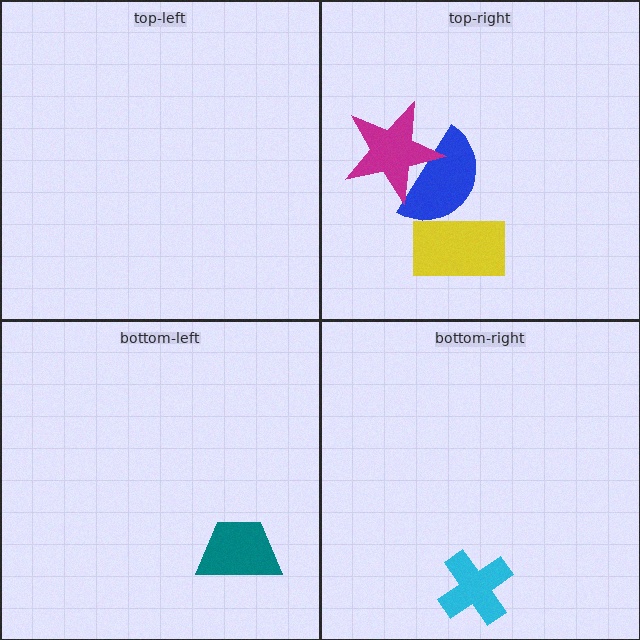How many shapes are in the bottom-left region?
1.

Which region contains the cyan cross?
The bottom-right region.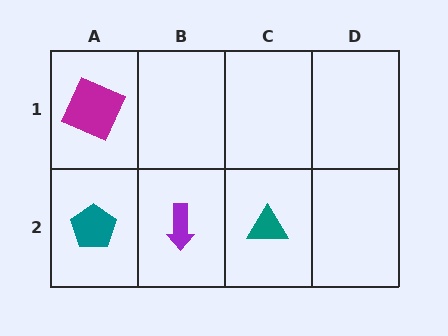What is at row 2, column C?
A teal triangle.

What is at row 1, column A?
A magenta square.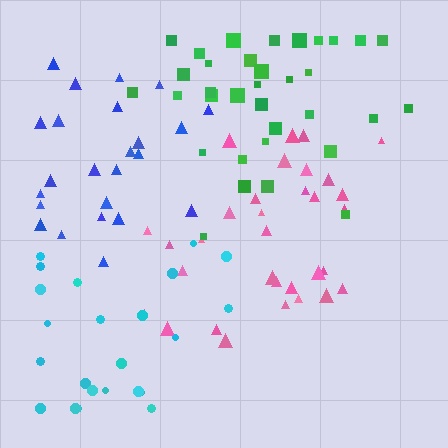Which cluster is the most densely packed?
Pink.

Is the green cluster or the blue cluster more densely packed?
Green.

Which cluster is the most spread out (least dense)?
Cyan.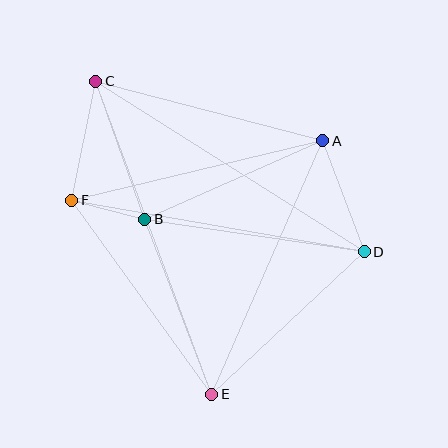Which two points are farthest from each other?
Points C and E are farthest from each other.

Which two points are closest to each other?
Points B and F are closest to each other.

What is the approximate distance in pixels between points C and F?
The distance between C and F is approximately 121 pixels.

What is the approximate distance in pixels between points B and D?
The distance between B and D is approximately 222 pixels.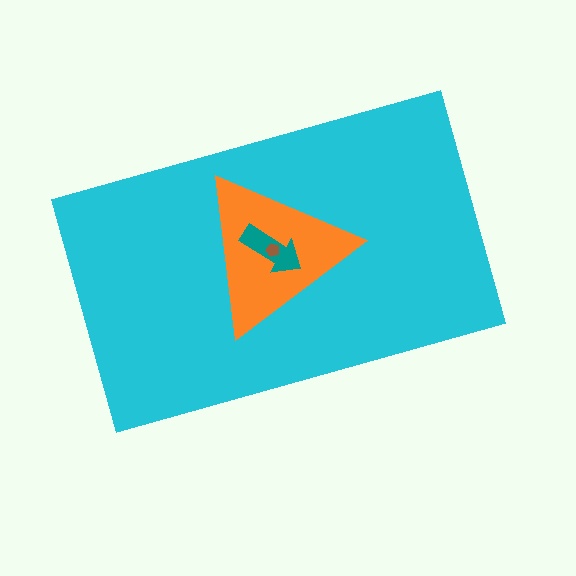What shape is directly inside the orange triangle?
The teal arrow.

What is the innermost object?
The brown pentagon.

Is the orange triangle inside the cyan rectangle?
Yes.